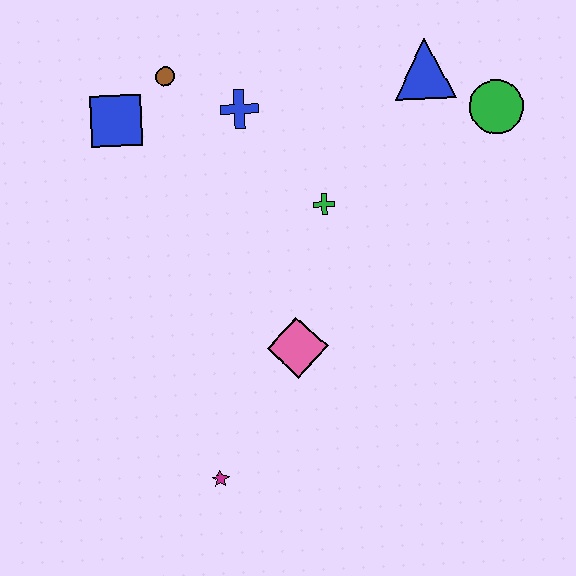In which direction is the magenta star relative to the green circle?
The magenta star is below the green circle.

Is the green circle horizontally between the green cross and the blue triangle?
No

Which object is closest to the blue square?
The brown circle is closest to the blue square.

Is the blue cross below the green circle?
No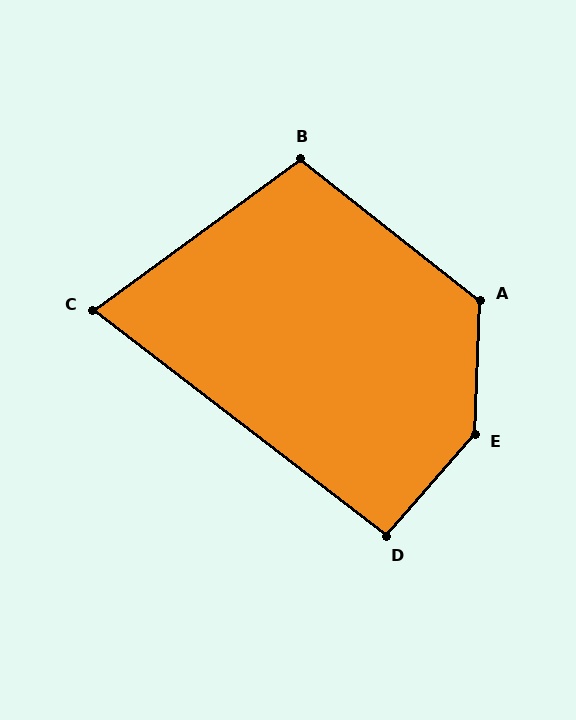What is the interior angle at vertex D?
Approximately 94 degrees (approximately right).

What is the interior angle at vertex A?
Approximately 126 degrees (obtuse).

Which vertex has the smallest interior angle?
C, at approximately 74 degrees.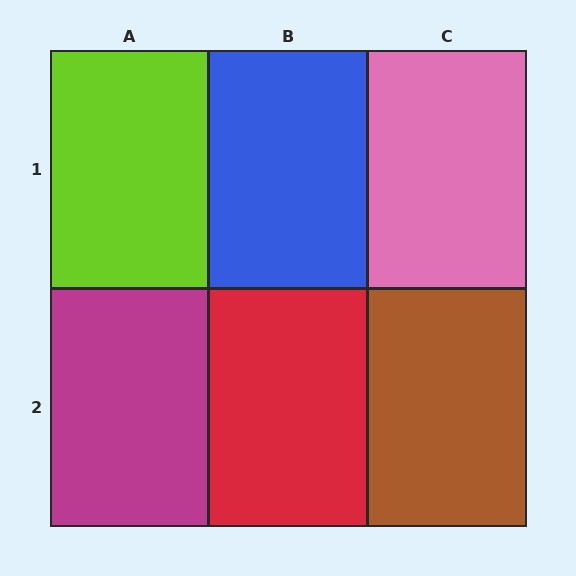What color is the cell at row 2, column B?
Red.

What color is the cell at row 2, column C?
Brown.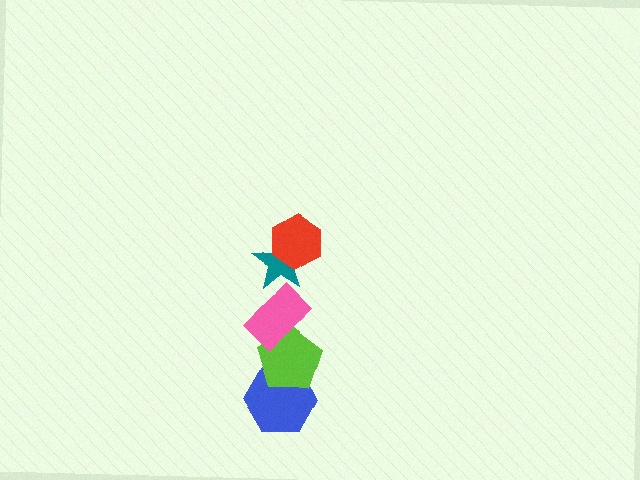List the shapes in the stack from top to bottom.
From top to bottom: the red hexagon, the teal star, the pink rectangle, the lime pentagon, the blue hexagon.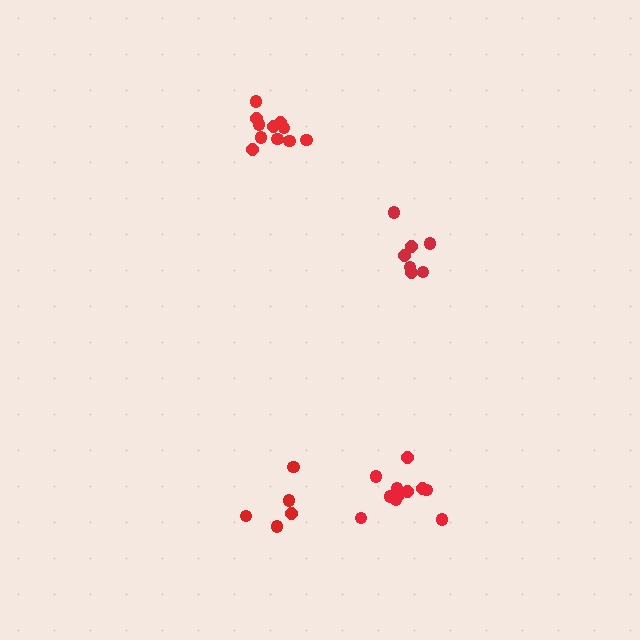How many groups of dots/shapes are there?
There are 4 groups.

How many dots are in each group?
Group 1: 11 dots, Group 2: 7 dots, Group 3: 5 dots, Group 4: 11 dots (34 total).